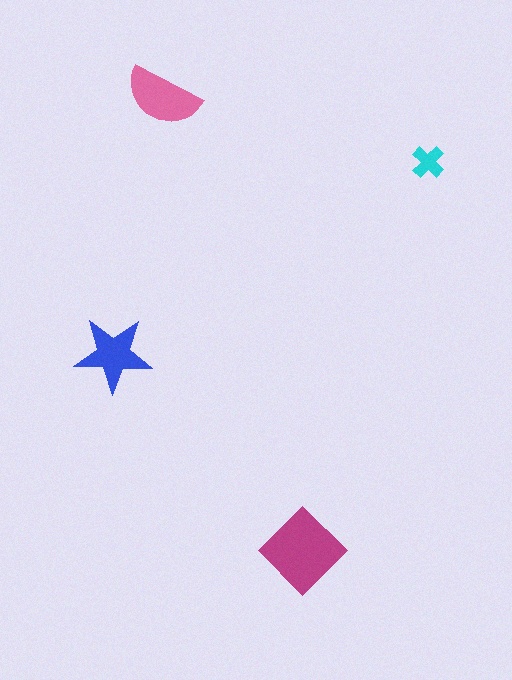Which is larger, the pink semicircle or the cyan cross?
The pink semicircle.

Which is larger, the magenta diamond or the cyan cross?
The magenta diamond.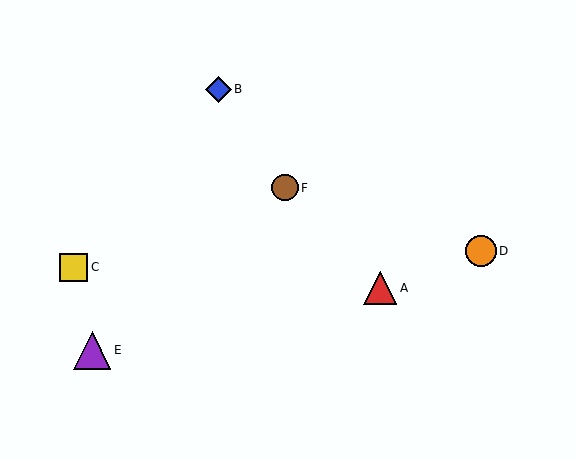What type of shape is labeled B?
Shape B is a blue diamond.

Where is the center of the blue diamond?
The center of the blue diamond is at (219, 89).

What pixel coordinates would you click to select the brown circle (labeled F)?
Click at (285, 188) to select the brown circle F.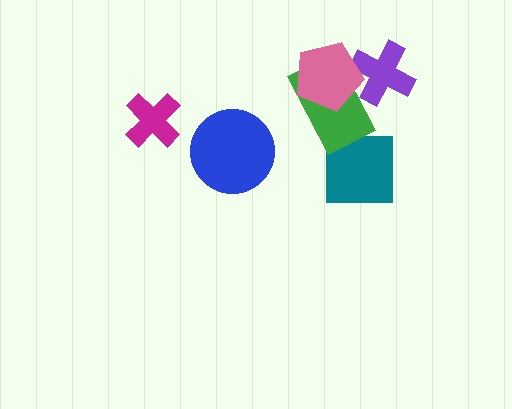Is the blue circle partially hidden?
No, no other shape covers it.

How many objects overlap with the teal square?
0 objects overlap with the teal square.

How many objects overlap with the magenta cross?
0 objects overlap with the magenta cross.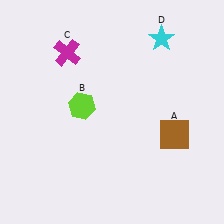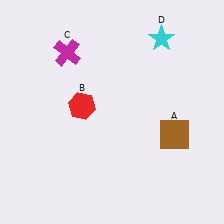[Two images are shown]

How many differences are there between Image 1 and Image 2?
There is 1 difference between the two images.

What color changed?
The hexagon (B) changed from lime in Image 1 to red in Image 2.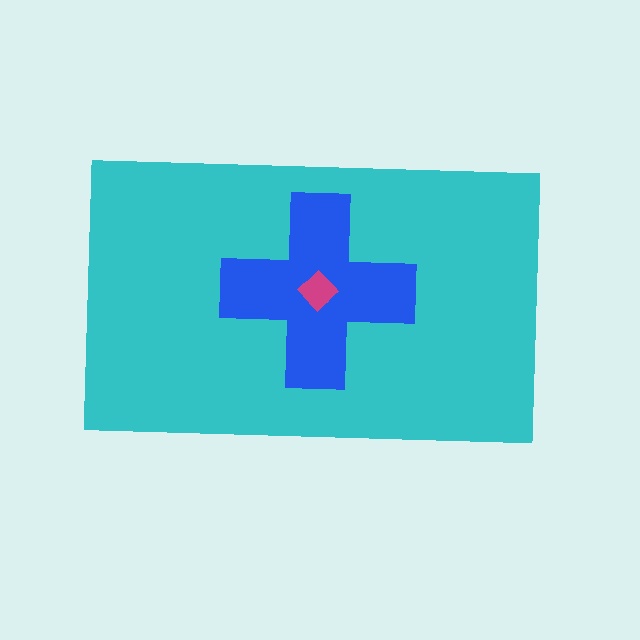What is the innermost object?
The magenta diamond.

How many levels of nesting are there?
3.